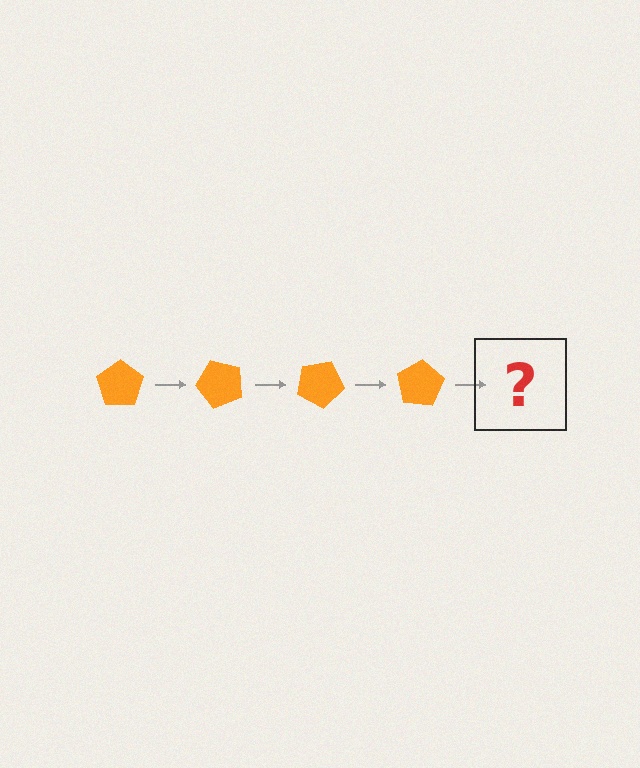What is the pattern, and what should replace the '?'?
The pattern is that the pentagon rotates 50 degrees each step. The '?' should be an orange pentagon rotated 200 degrees.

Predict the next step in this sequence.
The next step is an orange pentagon rotated 200 degrees.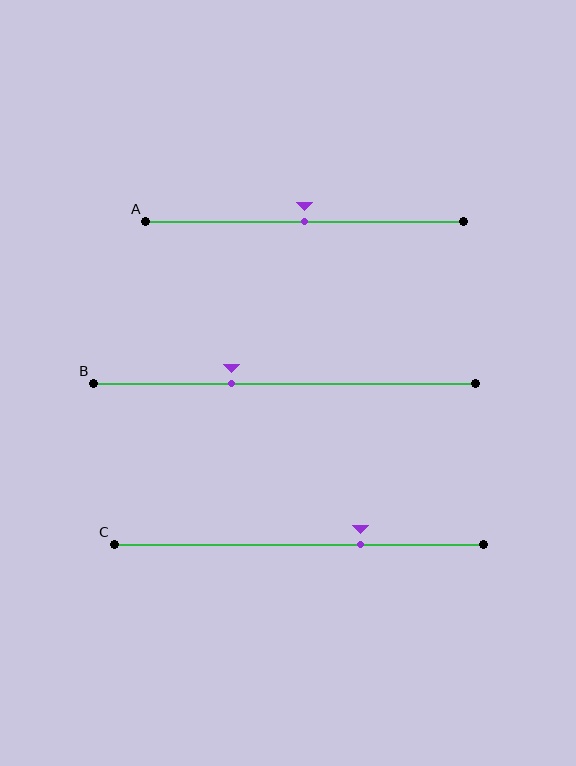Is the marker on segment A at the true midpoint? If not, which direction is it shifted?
Yes, the marker on segment A is at the true midpoint.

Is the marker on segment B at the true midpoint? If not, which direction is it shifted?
No, the marker on segment B is shifted to the left by about 14% of the segment length.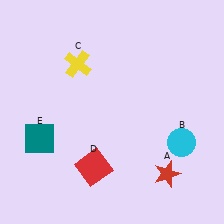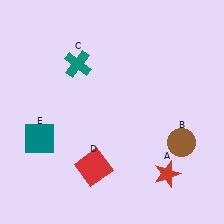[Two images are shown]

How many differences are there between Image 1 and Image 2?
There are 2 differences between the two images.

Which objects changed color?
B changed from cyan to brown. C changed from yellow to teal.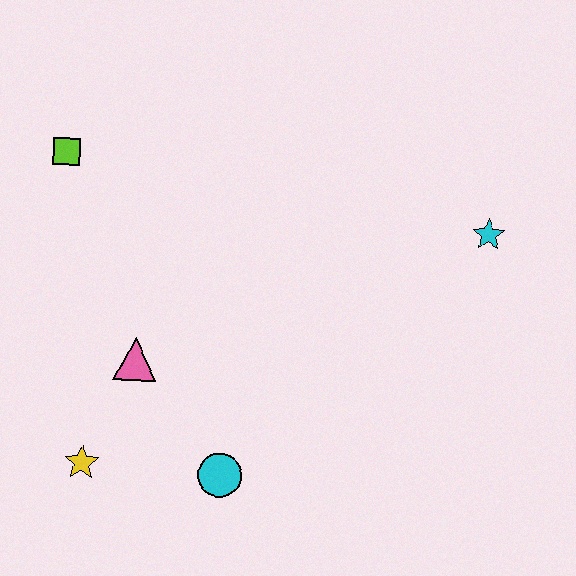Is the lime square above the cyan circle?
Yes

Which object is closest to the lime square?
The pink triangle is closest to the lime square.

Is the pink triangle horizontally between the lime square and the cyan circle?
Yes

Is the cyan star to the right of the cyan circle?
Yes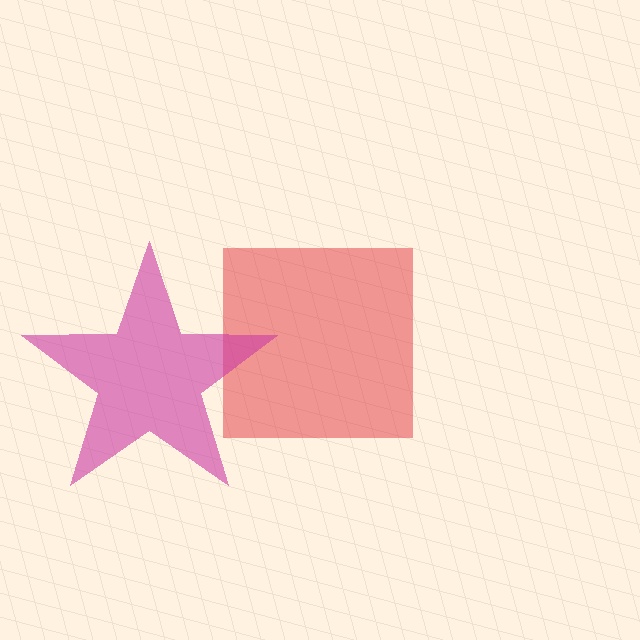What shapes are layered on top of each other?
The layered shapes are: a red square, a magenta star.